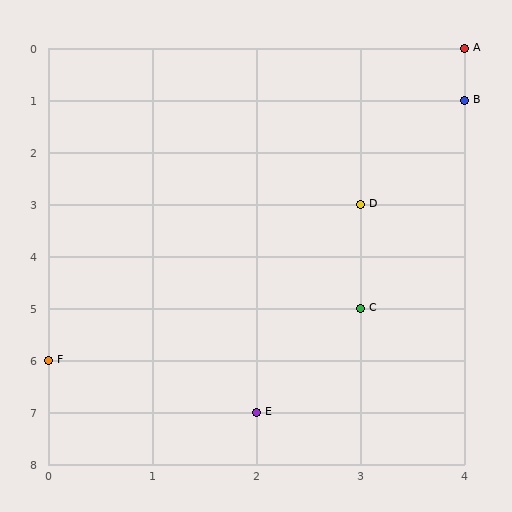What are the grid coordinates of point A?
Point A is at grid coordinates (4, 0).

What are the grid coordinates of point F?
Point F is at grid coordinates (0, 6).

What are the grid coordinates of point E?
Point E is at grid coordinates (2, 7).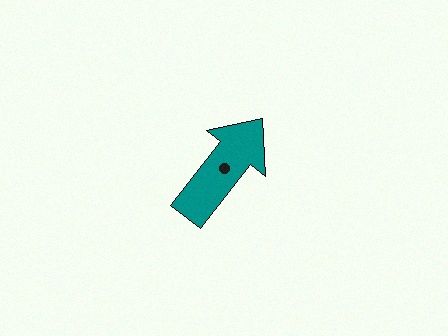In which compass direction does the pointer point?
Northeast.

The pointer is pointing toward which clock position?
Roughly 1 o'clock.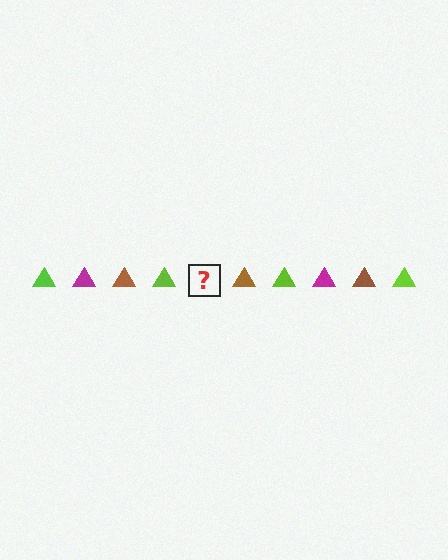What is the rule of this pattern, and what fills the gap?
The rule is that the pattern cycles through lime, magenta, brown triangles. The gap should be filled with a magenta triangle.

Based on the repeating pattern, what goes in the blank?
The blank should be a magenta triangle.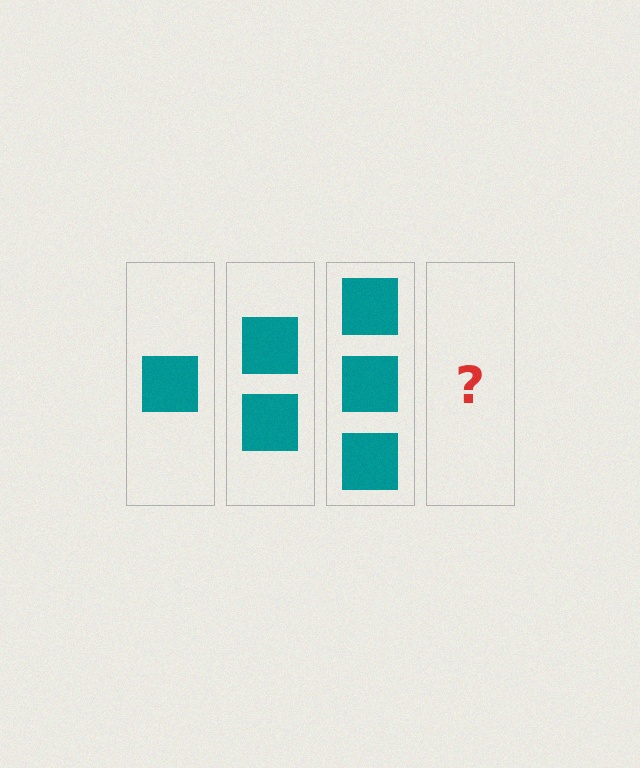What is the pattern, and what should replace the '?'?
The pattern is that each step adds one more square. The '?' should be 4 squares.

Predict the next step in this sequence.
The next step is 4 squares.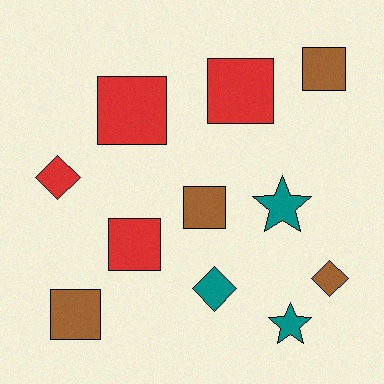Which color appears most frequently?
Red, with 4 objects.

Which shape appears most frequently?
Square, with 6 objects.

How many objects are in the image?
There are 11 objects.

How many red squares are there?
There are 3 red squares.